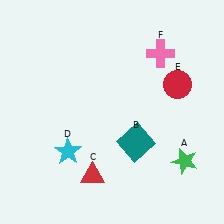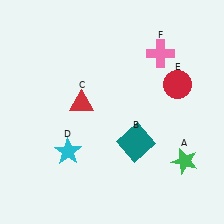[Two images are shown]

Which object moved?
The red triangle (C) moved up.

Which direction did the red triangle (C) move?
The red triangle (C) moved up.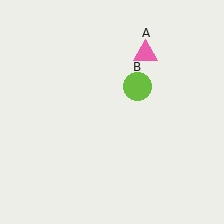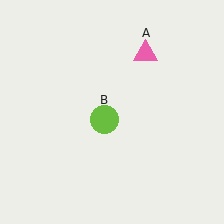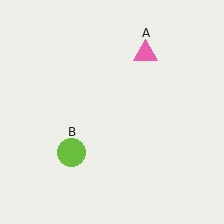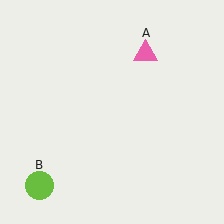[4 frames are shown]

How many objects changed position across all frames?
1 object changed position: lime circle (object B).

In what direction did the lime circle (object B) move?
The lime circle (object B) moved down and to the left.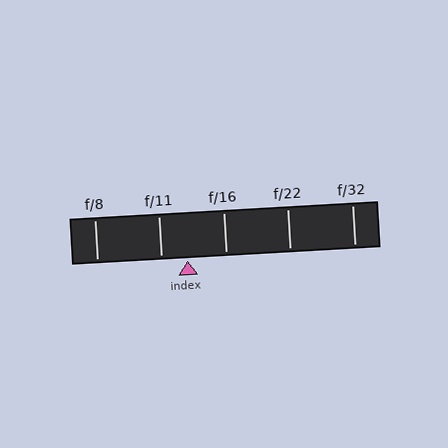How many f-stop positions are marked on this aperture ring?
There are 5 f-stop positions marked.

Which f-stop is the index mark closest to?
The index mark is closest to f/11.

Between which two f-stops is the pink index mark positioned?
The index mark is between f/11 and f/16.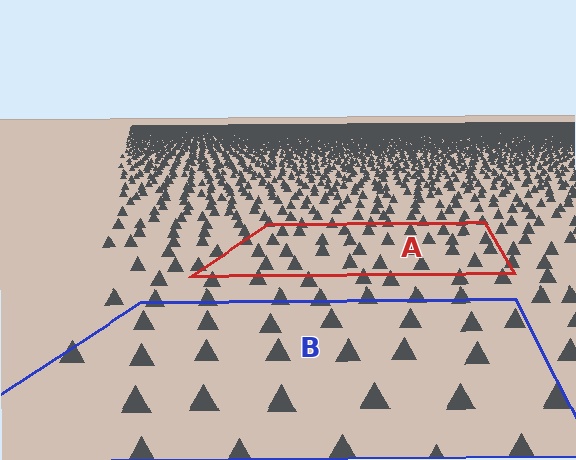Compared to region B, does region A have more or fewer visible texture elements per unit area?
Region A has more texture elements per unit area — they are packed more densely because it is farther away.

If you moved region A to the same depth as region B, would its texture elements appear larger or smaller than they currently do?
They would appear larger. At a closer depth, the same texture elements are projected at a bigger on-screen size.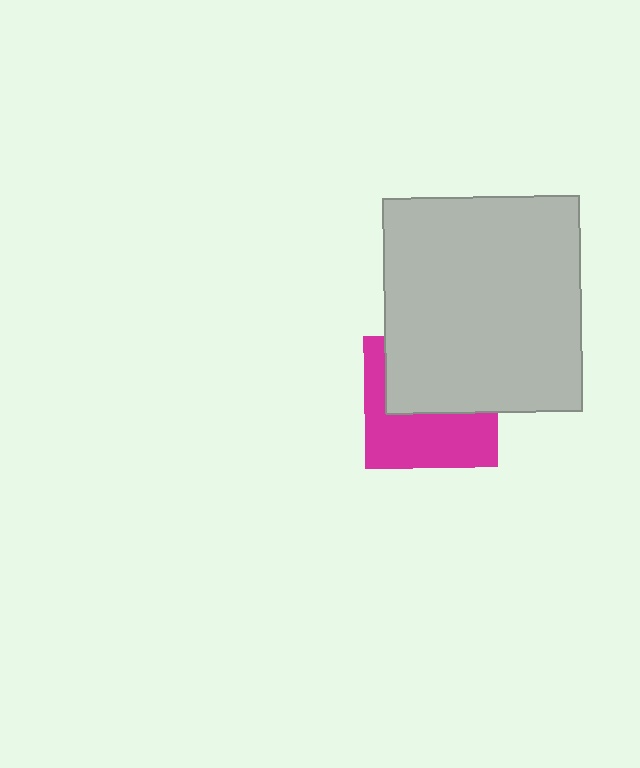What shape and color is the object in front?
The object in front is a light gray rectangle.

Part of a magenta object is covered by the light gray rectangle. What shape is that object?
It is a square.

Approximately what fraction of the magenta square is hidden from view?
Roughly 49% of the magenta square is hidden behind the light gray rectangle.